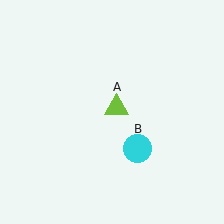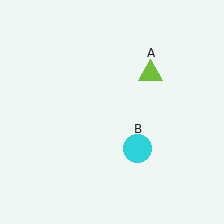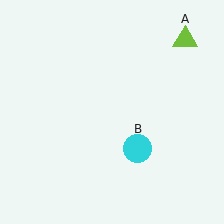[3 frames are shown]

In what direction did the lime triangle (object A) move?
The lime triangle (object A) moved up and to the right.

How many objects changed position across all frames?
1 object changed position: lime triangle (object A).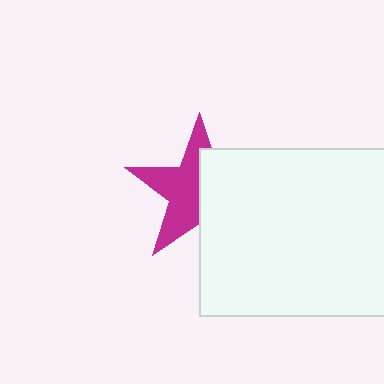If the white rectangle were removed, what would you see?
You would see the complete magenta star.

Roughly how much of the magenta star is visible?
About half of it is visible (roughly 53%).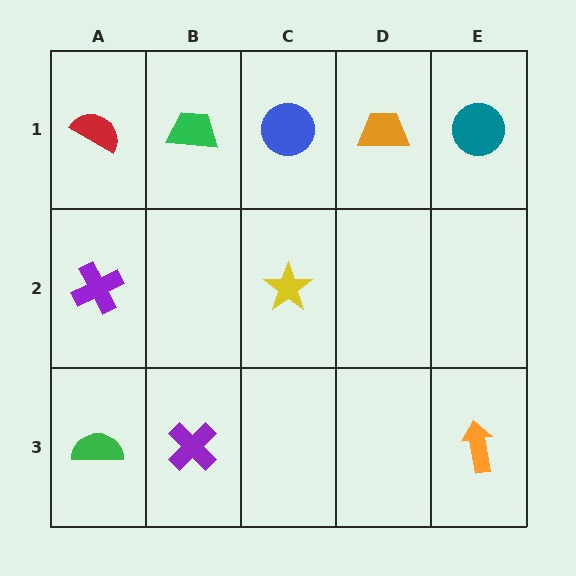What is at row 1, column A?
A red semicircle.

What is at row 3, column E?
An orange arrow.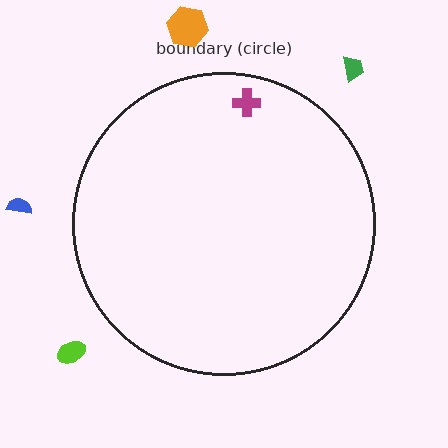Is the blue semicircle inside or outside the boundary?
Outside.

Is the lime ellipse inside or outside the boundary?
Outside.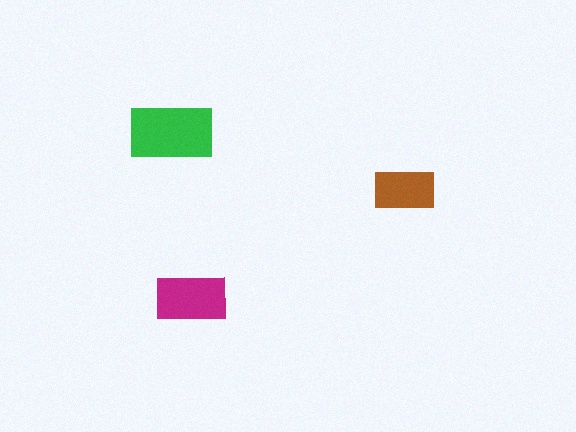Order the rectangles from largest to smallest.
the green one, the magenta one, the brown one.